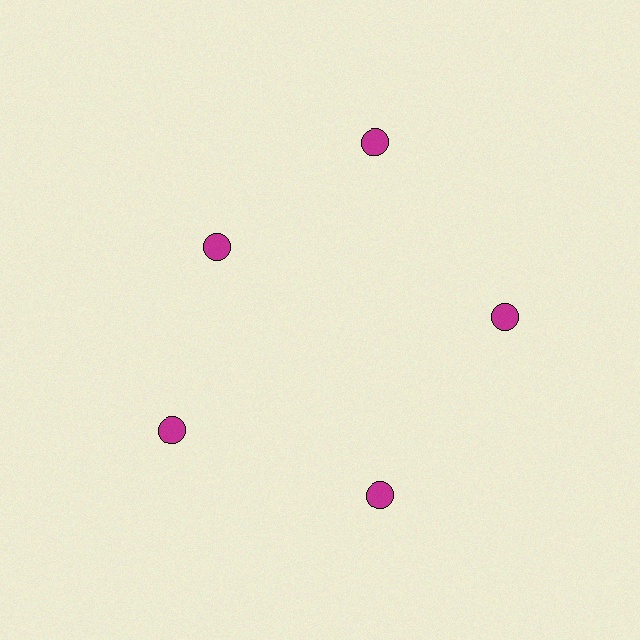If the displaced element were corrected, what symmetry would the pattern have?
It would have 5-fold rotational symmetry — the pattern would map onto itself every 72 degrees.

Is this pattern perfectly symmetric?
No. The 5 magenta circles are arranged in a ring, but one element near the 10 o'clock position is pulled inward toward the center, breaking the 5-fold rotational symmetry.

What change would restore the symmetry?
The symmetry would be restored by moving it outward, back onto the ring so that all 5 circles sit at equal angles and equal distance from the center.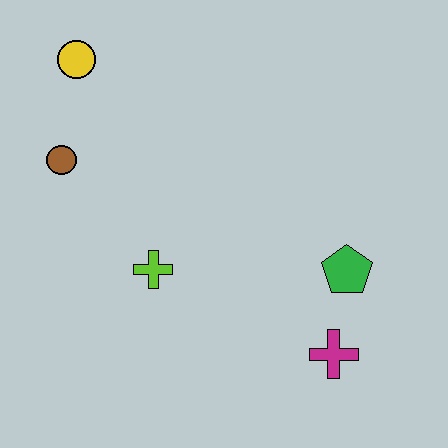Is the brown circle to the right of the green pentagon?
No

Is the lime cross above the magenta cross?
Yes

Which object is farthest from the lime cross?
The yellow circle is farthest from the lime cross.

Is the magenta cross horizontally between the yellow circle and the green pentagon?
Yes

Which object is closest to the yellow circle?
The brown circle is closest to the yellow circle.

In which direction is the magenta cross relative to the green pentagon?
The magenta cross is below the green pentagon.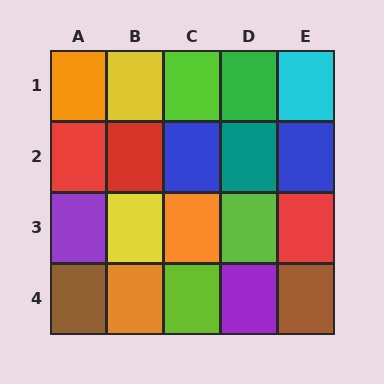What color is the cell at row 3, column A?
Purple.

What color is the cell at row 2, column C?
Blue.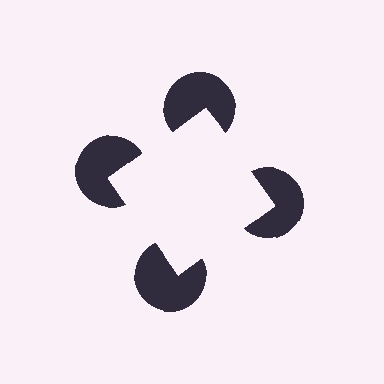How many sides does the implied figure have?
4 sides.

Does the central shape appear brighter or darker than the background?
It typically appears slightly brighter than the background, even though no actual brightness change is drawn.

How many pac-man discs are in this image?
There are 4 — one at each vertex of the illusory square.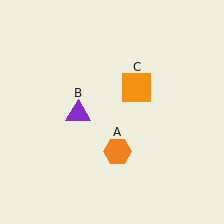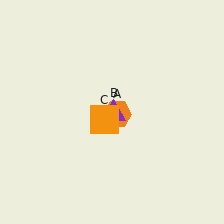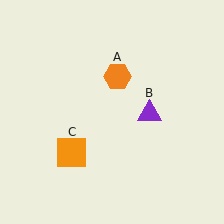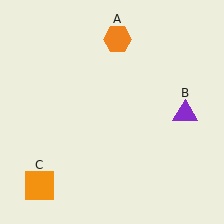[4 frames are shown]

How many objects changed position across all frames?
3 objects changed position: orange hexagon (object A), purple triangle (object B), orange square (object C).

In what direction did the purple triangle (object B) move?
The purple triangle (object B) moved right.